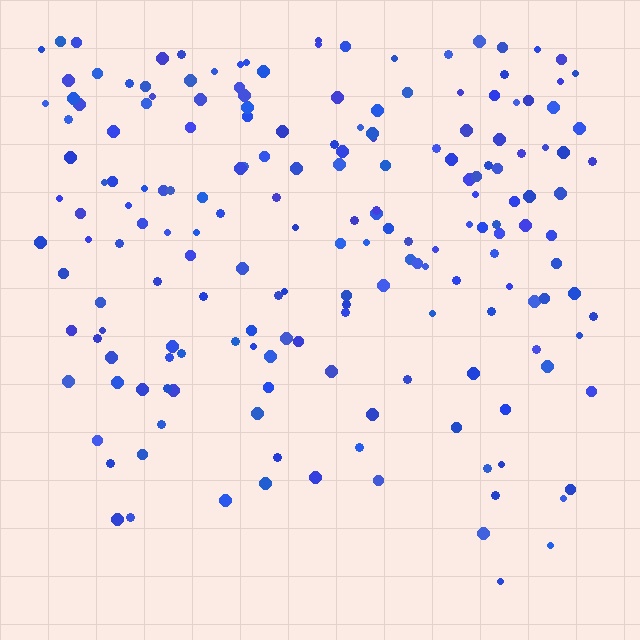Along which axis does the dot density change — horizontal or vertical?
Vertical.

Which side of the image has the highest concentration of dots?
The top.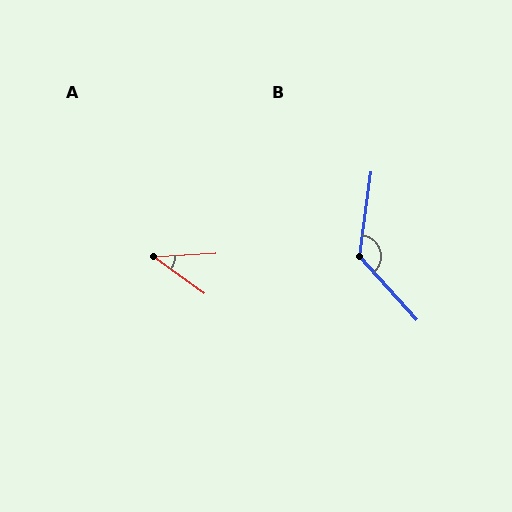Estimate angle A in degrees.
Approximately 39 degrees.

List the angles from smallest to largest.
A (39°), B (130°).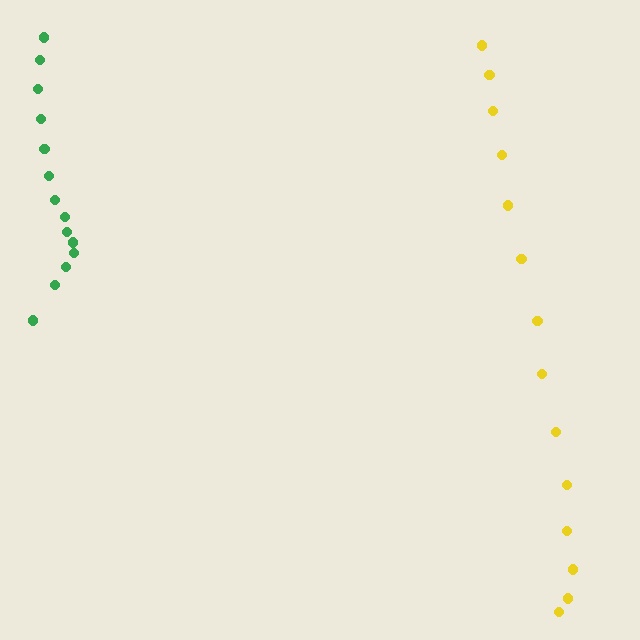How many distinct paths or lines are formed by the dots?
There are 2 distinct paths.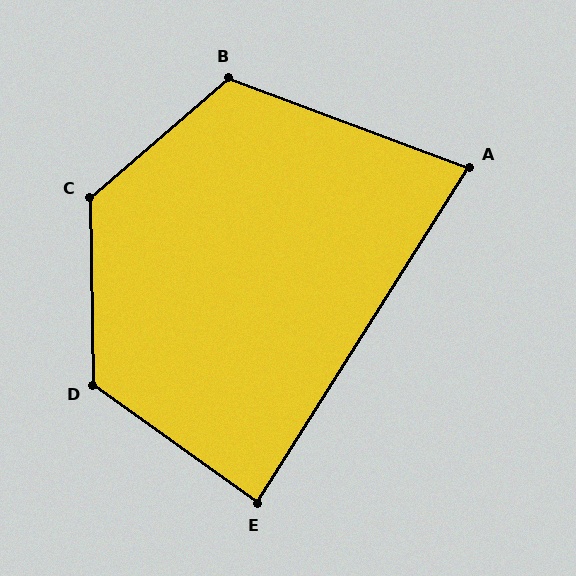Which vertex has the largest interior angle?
C, at approximately 130 degrees.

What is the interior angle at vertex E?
Approximately 86 degrees (approximately right).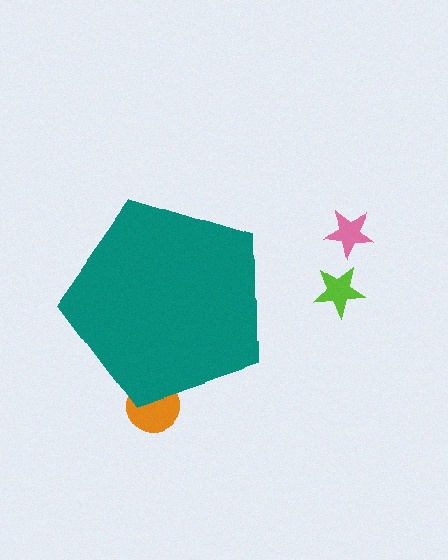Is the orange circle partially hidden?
Yes, the orange circle is partially hidden behind the teal pentagon.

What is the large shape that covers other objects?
A teal pentagon.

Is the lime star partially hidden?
No, the lime star is fully visible.